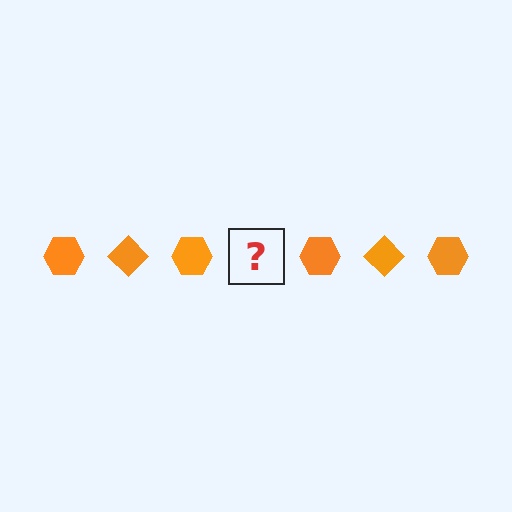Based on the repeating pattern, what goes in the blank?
The blank should be an orange diamond.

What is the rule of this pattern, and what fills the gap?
The rule is that the pattern cycles through hexagon, diamond shapes in orange. The gap should be filled with an orange diamond.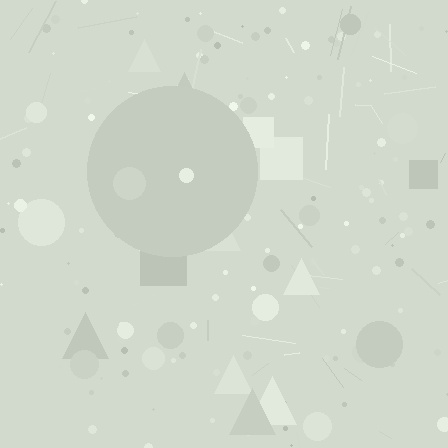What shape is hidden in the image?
A circle is hidden in the image.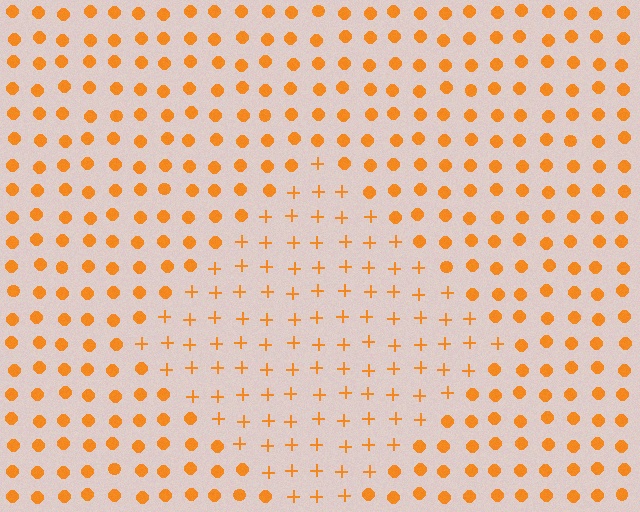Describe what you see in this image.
The image is filled with small orange elements arranged in a uniform grid. A diamond-shaped region contains plus signs, while the surrounding area contains circles. The boundary is defined purely by the change in element shape.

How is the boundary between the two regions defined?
The boundary is defined by a change in element shape: plus signs inside vs. circles outside. All elements share the same color and spacing.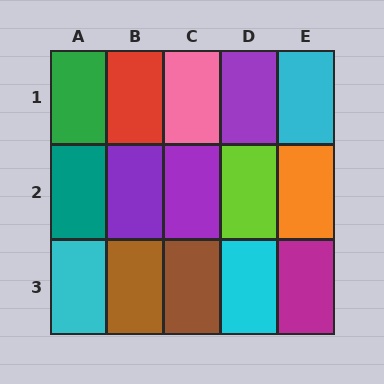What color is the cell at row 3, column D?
Cyan.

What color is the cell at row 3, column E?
Magenta.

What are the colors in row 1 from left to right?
Green, red, pink, purple, cyan.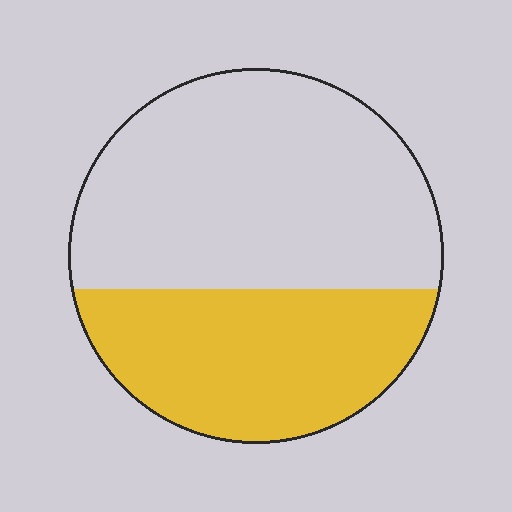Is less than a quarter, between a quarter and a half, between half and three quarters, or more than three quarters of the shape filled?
Between a quarter and a half.